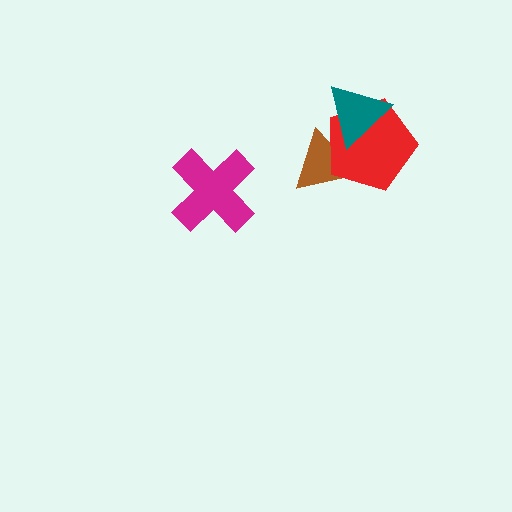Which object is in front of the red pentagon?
The teal triangle is in front of the red pentagon.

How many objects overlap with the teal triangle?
2 objects overlap with the teal triangle.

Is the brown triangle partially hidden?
Yes, it is partially covered by another shape.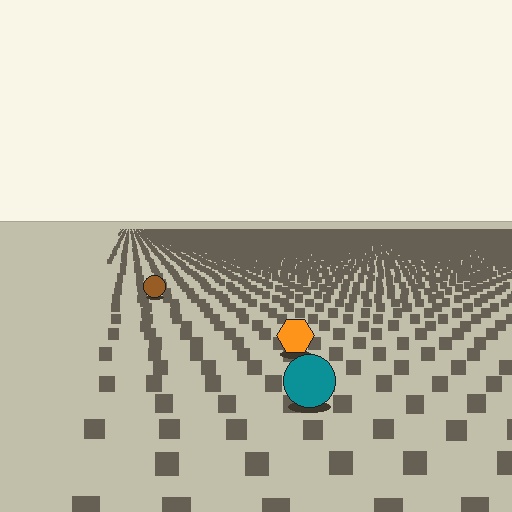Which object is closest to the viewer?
The teal circle is closest. The texture marks near it are larger and more spread out.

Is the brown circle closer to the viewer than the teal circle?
No. The teal circle is closer — you can tell from the texture gradient: the ground texture is coarser near it.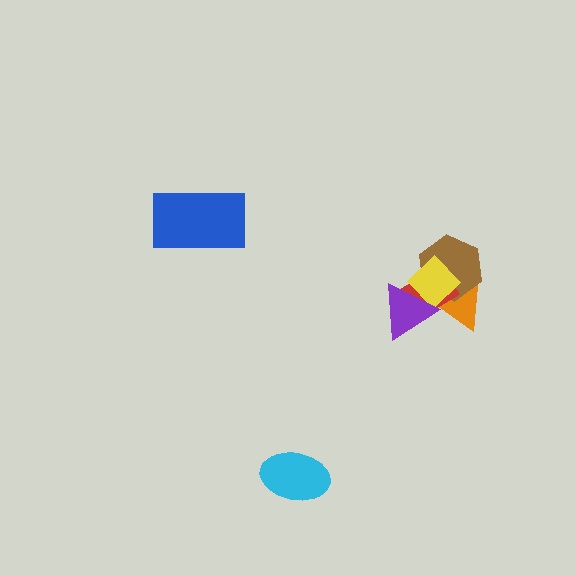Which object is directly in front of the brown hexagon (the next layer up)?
The red rectangle is directly in front of the brown hexagon.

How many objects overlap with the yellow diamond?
4 objects overlap with the yellow diamond.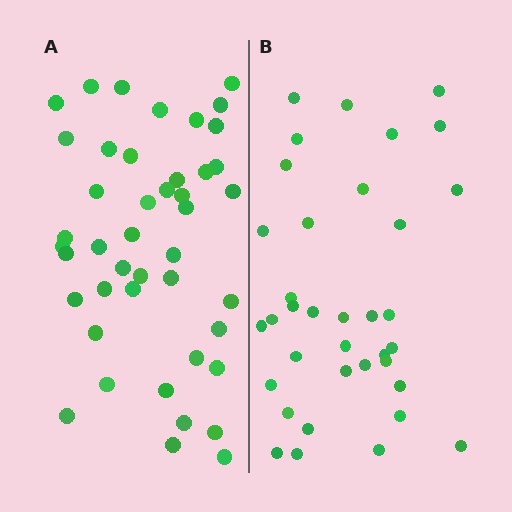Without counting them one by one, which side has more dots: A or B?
Region A (the left region) has more dots.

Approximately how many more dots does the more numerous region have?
Region A has roughly 8 or so more dots than region B.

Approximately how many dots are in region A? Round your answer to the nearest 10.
About 40 dots. (The exact count is 44, which rounds to 40.)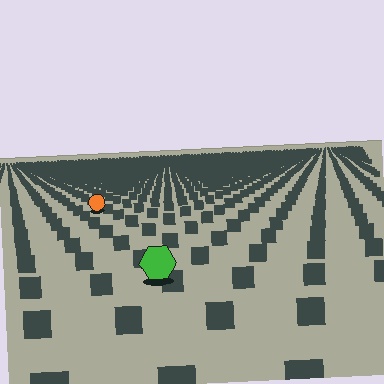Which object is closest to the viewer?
The green hexagon is closest. The texture marks near it are larger and more spread out.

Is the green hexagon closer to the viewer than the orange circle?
Yes. The green hexagon is closer — you can tell from the texture gradient: the ground texture is coarser near it.